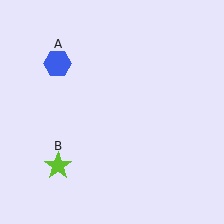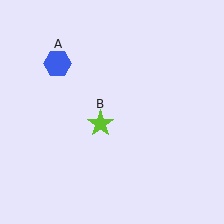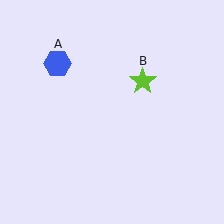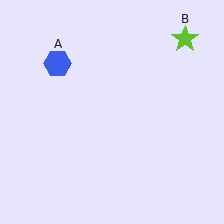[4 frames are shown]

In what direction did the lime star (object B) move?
The lime star (object B) moved up and to the right.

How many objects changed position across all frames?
1 object changed position: lime star (object B).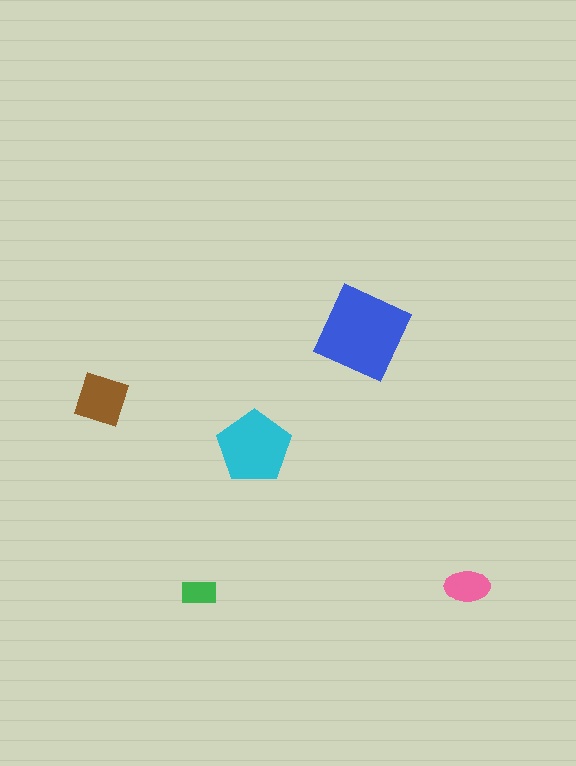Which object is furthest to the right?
The pink ellipse is rightmost.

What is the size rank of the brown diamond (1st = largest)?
3rd.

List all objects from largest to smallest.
The blue square, the cyan pentagon, the brown diamond, the pink ellipse, the green rectangle.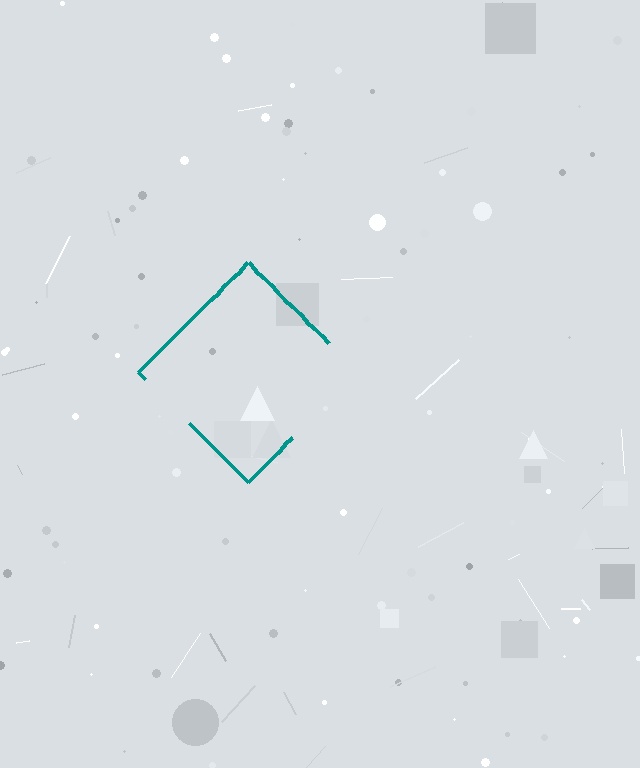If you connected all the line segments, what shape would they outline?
They would outline a diamond.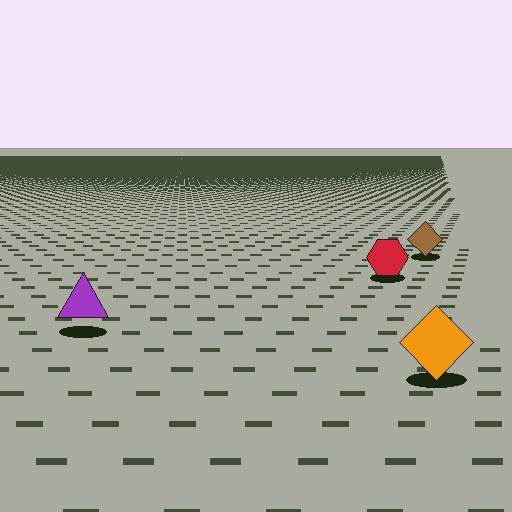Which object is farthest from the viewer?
The brown diamond is farthest from the viewer. It appears smaller and the ground texture around it is denser.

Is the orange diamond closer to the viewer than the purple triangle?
Yes. The orange diamond is closer — you can tell from the texture gradient: the ground texture is coarser near it.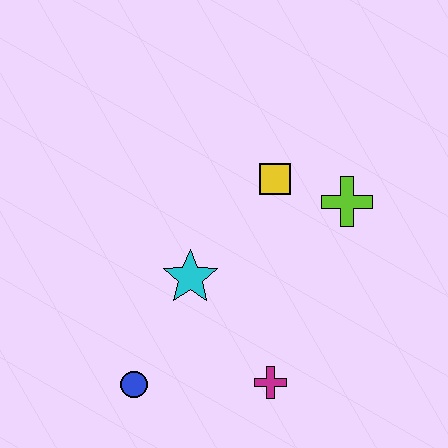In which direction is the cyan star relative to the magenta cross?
The cyan star is above the magenta cross.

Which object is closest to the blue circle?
The cyan star is closest to the blue circle.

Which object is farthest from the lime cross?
The blue circle is farthest from the lime cross.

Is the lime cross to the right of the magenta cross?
Yes